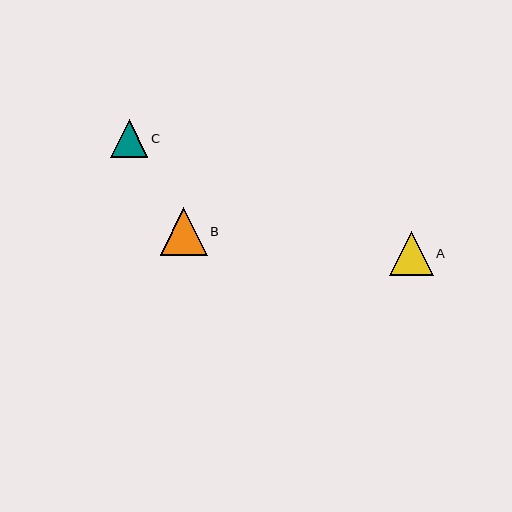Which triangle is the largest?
Triangle B is the largest with a size of approximately 47 pixels.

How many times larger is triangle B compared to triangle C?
Triangle B is approximately 1.2 times the size of triangle C.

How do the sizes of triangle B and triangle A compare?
Triangle B and triangle A are approximately the same size.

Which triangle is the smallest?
Triangle C is the smallest with a size of approximately 38 pixels.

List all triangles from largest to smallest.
From largest to smallest: B, A, C.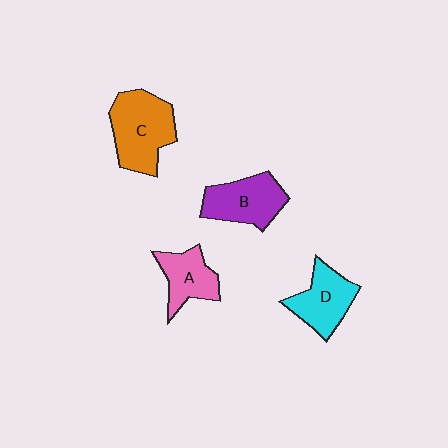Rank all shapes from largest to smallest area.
From largest to smallest: C (orange), B (purple), D (cyan), A (pink).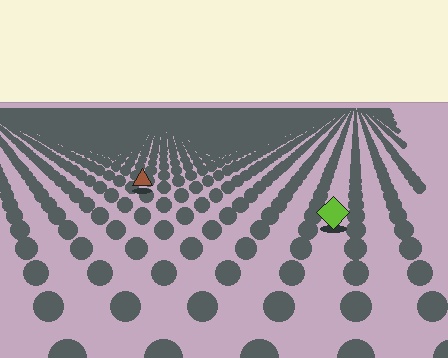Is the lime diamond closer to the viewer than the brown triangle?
Yes. The lime diamond is closer — you can tell from the texture gradient: the ground texture is coarser near it.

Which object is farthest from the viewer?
The brown triangle is farthest from the viewer. It appears smaller and the ground texture around it is denser.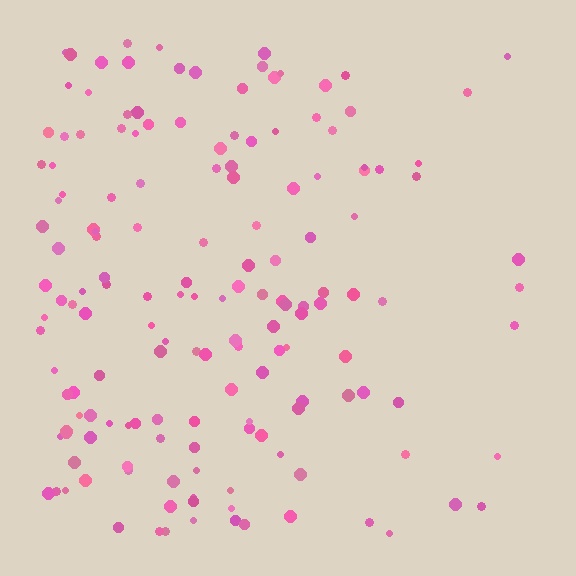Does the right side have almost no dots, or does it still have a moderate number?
Still a moderate number, just noticeably fewer than the left.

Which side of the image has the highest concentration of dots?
The left.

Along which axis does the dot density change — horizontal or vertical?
Horizontal.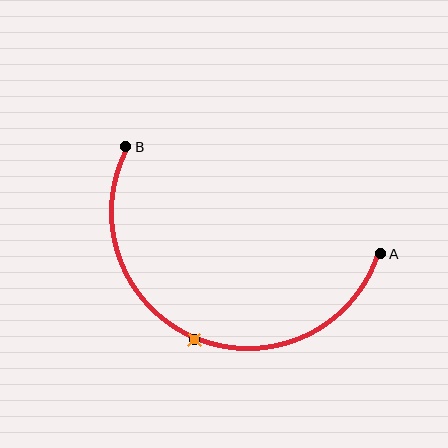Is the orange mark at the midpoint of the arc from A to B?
Yes. The orange mark lies on the arc at equal arc-length from both A and B — it is the arc midpoint.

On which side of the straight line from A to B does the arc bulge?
The arc bulges below the straight line connecting A and B.